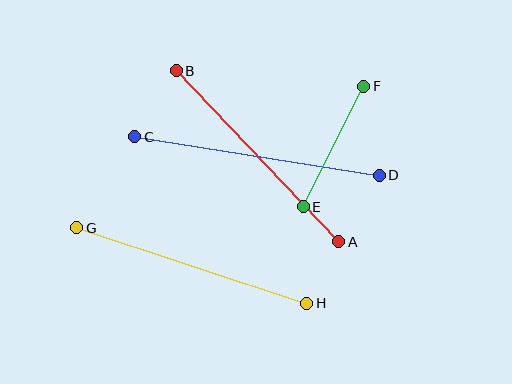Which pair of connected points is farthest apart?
Points C and D are farthest apart.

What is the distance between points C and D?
The distance is approximately 248 pixels.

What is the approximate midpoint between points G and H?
The midpoint is at approximately (192, 265) pixels.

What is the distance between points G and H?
The distance is approximately 242 pixels.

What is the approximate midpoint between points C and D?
The midpoint is at approximately (257, 156) pixels.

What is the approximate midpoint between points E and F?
The midpoint is at approximately (334, 147) pixels.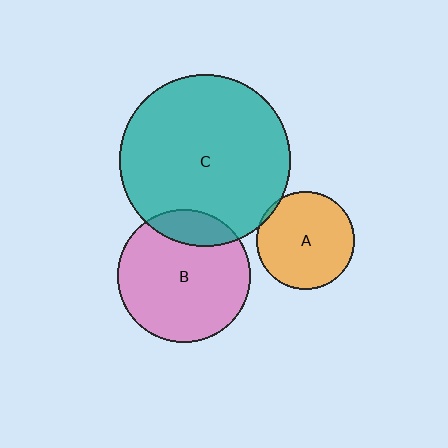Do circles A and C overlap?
Yes.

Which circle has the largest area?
Circle C (teal).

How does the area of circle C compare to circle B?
Approximately 1.7 times.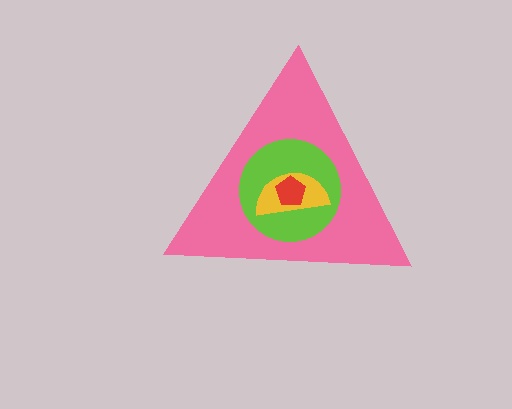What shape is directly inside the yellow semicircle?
The red pentagon.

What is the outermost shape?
The pink triangle.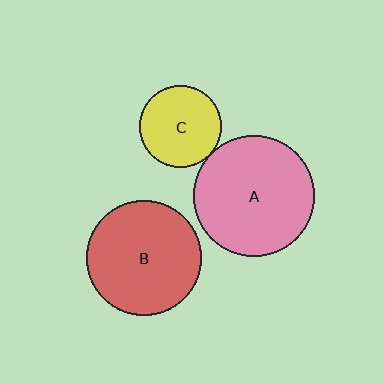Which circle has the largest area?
Circle A (pink).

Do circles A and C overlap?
Yes.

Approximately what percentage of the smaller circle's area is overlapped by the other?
Approximately 5%.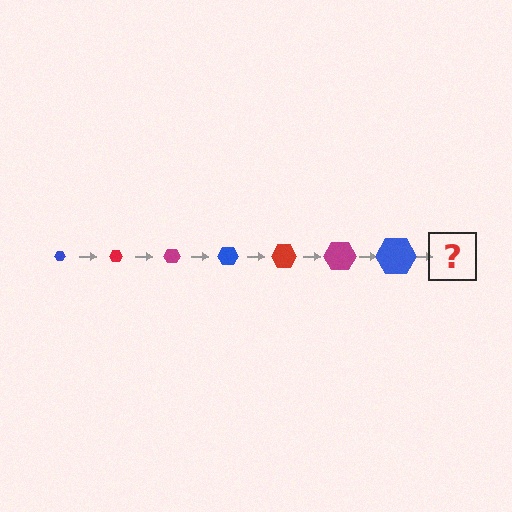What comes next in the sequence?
The next element should be a red hexagon, larger than the previous one.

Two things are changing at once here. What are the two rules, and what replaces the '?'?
The two rules are that the hexagon grows larger each step and the color cycles through blue, red, and magenta. The '?' should be a red hexagon, larger than the previous one.